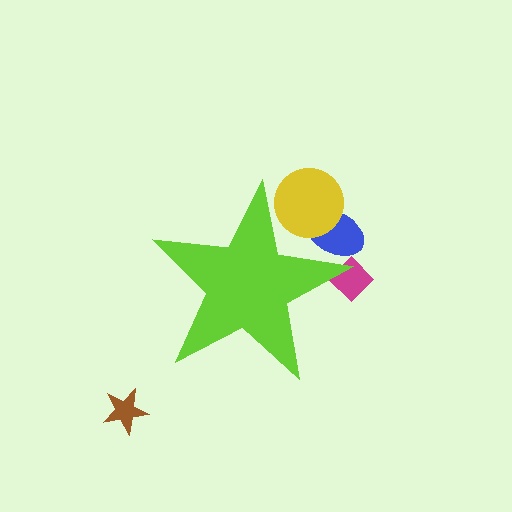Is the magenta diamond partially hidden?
Yes, the magenta diamond is partially hidden behind the lime star.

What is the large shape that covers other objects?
A lime star.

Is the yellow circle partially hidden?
Yes, the yellow circle is partially hidden behind the lime star.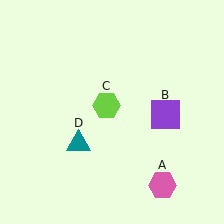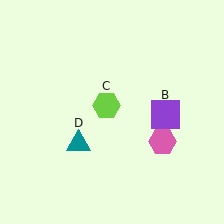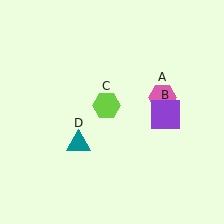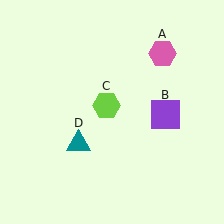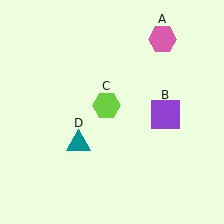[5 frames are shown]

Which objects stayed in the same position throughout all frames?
Purple square (object B) and lime hexagon (object C) and teal triangle (object D) remained stationary.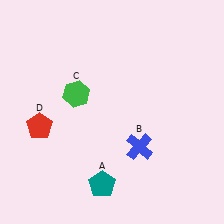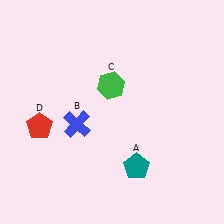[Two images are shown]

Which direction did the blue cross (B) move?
The blue cross (B) moved left.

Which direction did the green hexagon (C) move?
The green hexagon (C) moved right.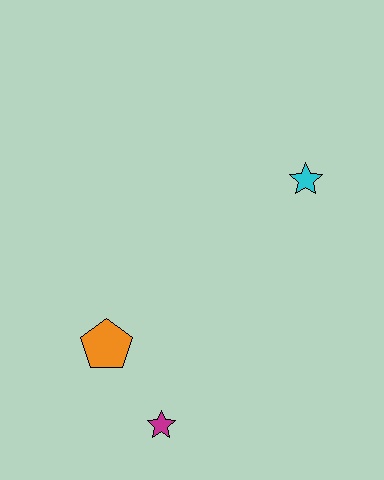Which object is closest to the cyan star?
The orange pentagon is closest to the cyan star.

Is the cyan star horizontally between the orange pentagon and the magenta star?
No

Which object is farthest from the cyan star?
The magenta star is farthest from the cyan star.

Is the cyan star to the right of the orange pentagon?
Yes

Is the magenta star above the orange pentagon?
No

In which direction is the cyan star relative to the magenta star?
The cyan star is above the magenta star.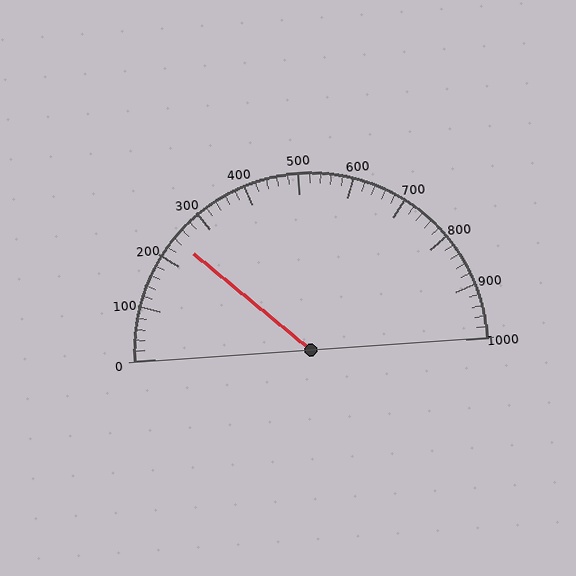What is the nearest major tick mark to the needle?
The nearest major tick mark is 200.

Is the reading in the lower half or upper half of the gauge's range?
The reading is in the lower half of the range (0 to 1000).